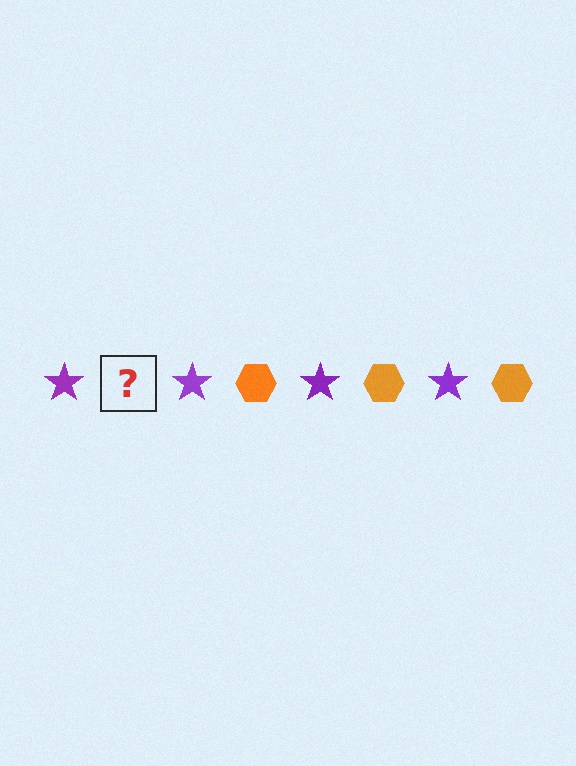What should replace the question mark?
The question mark should be replaced with an orange hexagon.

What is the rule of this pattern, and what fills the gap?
The rule is that the pattern alternates between purple star and orange hexagon. The gap should be filled with an orange hexagon.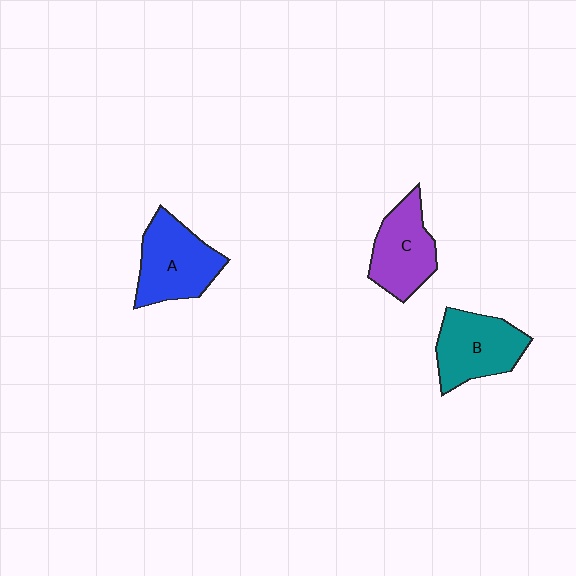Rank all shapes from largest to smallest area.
From largest to smallest: A (blue), B (teal), C (purple).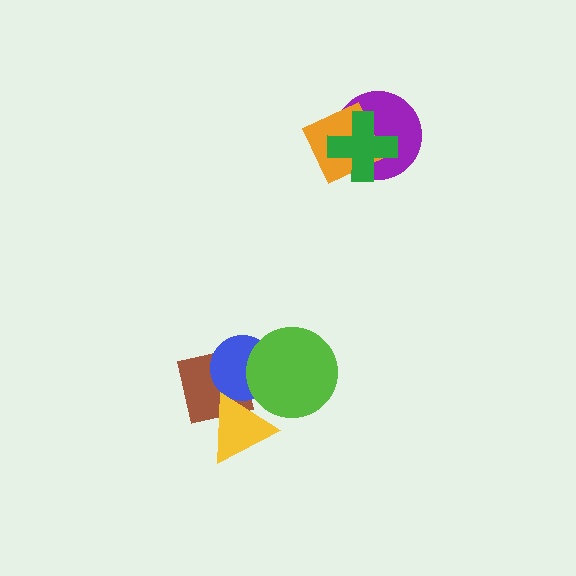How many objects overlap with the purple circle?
2 objects overlap with the purple circle.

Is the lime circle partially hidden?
Yes, it is partially covered by another shape.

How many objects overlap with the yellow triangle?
3 objects overlap with the yellow triangle.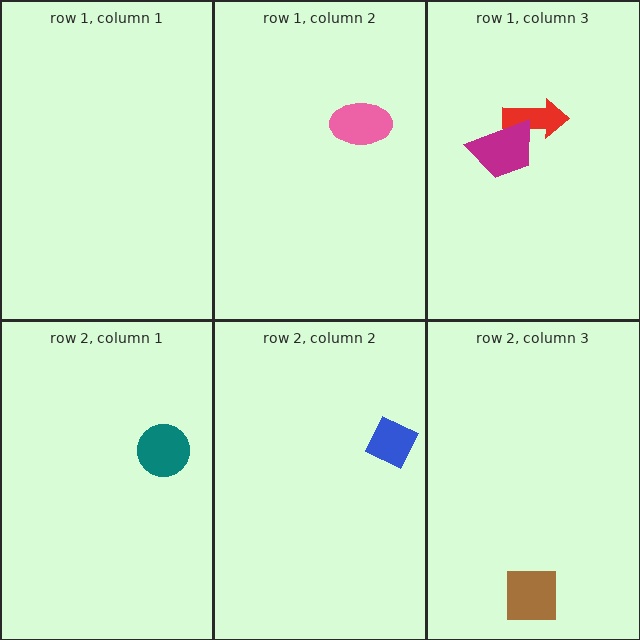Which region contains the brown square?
The row 2, column 3 region.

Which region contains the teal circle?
The row 2, column 1 region.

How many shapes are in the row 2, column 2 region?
1.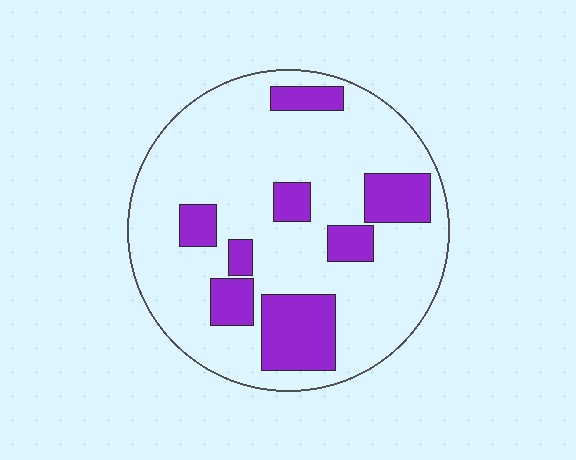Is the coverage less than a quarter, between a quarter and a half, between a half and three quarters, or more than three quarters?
Less than a quarter.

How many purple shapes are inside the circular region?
8.